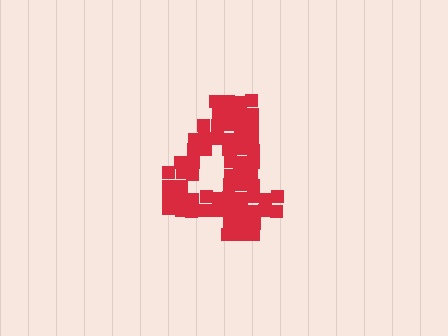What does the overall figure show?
The overall figure shows the digit 4.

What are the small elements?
The small elements are squares.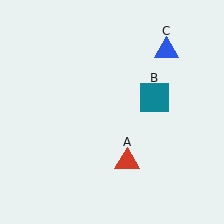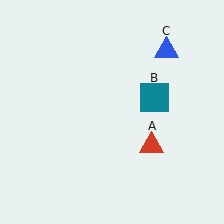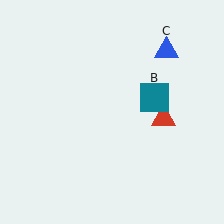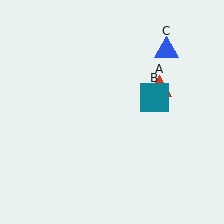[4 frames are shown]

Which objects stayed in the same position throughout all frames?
Teal square (object B) and blue triangle (object C) remained stationary.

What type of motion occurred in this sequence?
The red triangle (object A) rotated counterclockwise around the center of the scene.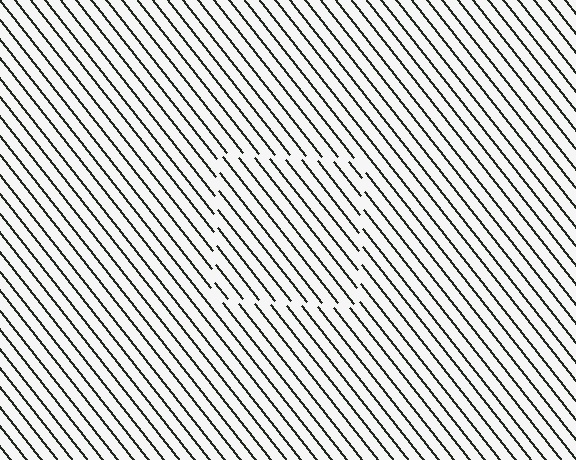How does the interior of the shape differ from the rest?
The interior of the shape contains the same grating, shifted by half a period — the contour is defined by the phase discontinuity where line-ends from the inner and outer gratings abut.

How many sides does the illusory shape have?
4 sides — the line-ends trace a square.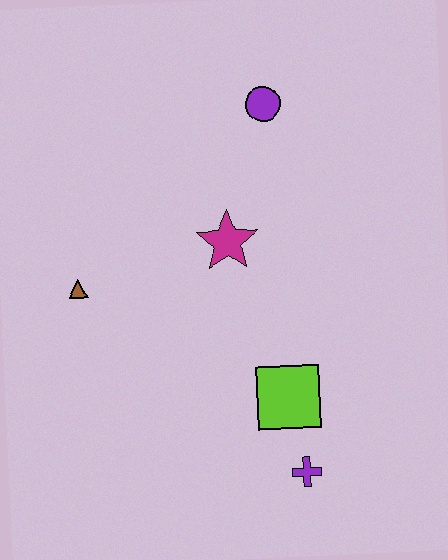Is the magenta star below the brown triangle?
No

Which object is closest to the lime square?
The purple cross is closest to the lime square.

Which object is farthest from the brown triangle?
The purple cross is farthest from the brown triangle.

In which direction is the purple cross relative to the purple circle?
The purple cross is below the purple circle.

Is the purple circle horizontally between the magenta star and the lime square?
Yes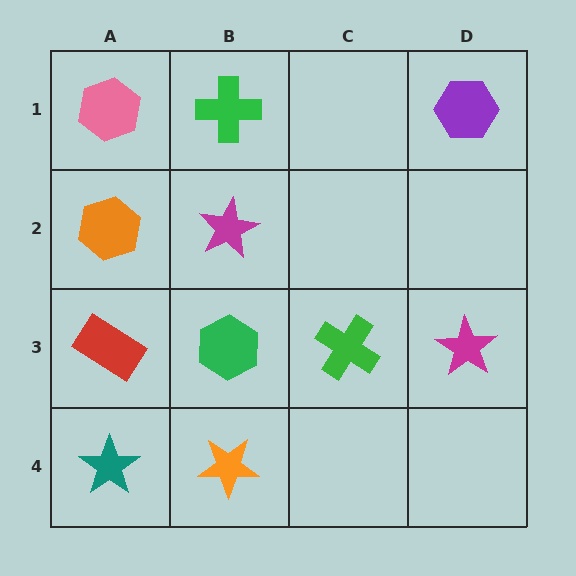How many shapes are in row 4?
2 shapes.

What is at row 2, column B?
A magenta star.